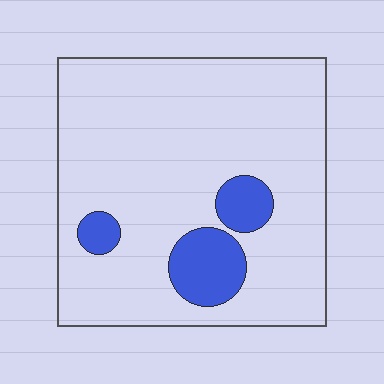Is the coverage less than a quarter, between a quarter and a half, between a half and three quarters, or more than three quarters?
Less than a quarter.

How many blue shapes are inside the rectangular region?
3.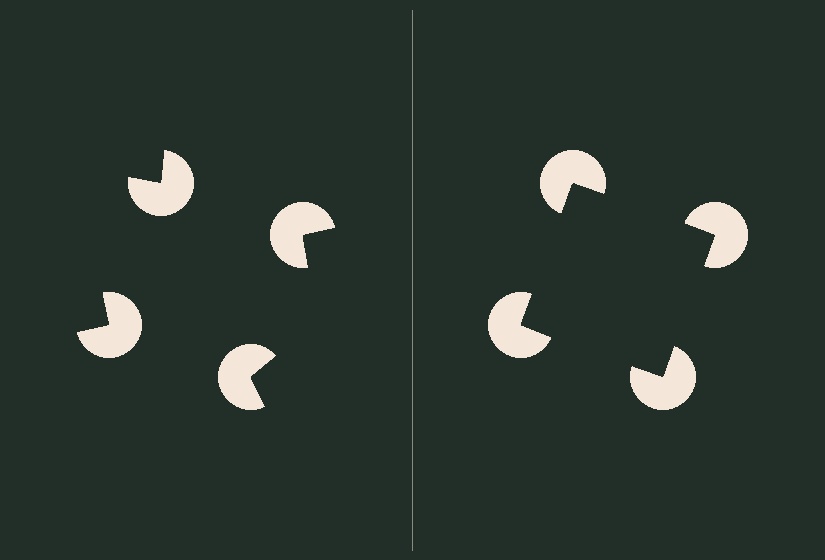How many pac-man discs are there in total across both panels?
8 — 4 on each side.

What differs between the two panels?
The pac-man discs are positioned identically on both sides; only the wedge orientations differ. On the right they align to a square; on the left they are misaligned.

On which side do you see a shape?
An illusory square appears on the right side. On the left side the wedge cuts are rotated, so no coherent shape forms.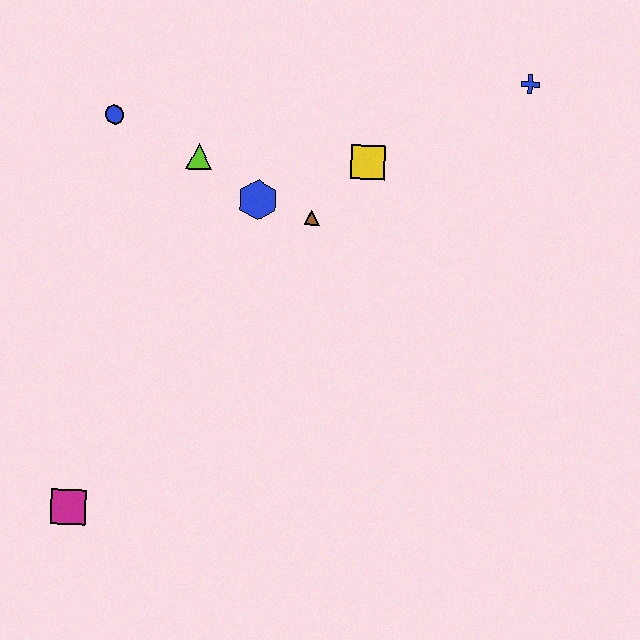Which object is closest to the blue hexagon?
The brown triangle is closest to the blue hexagon.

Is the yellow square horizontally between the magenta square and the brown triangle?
No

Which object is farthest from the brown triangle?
The magenta square is farthest from the brown triangle.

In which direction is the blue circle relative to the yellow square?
The blue circle is to the left of the yellow square.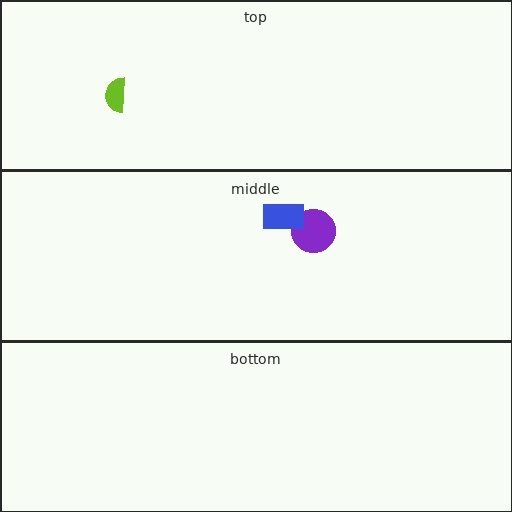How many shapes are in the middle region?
2.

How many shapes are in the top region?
1.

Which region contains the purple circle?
The middle region.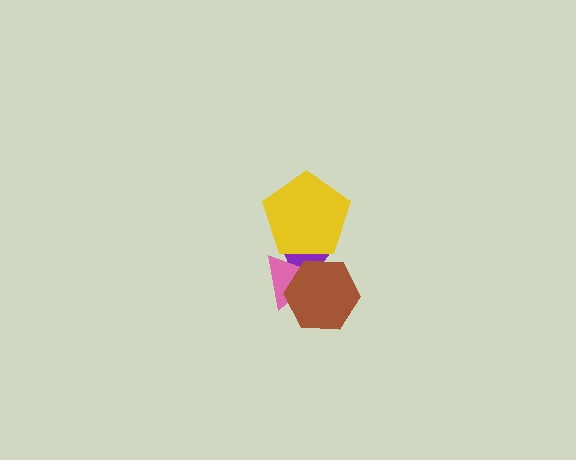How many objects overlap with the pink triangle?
3 objects overlap with the pink triangle.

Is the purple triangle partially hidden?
Yes, it is partially covered by another shape.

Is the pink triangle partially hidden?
Yes, it is partially covered by another shape.